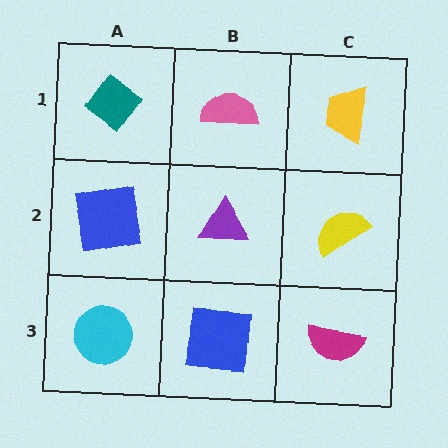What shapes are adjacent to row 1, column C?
A yellow semicircle (row 2, column C), a pink semicircle (row 1, column B).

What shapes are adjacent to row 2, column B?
A pink semicircle (row 1, column B), a blue square (row 3, column B), a blue square (row 2, column A), a yellow semicircle (row 2, column C).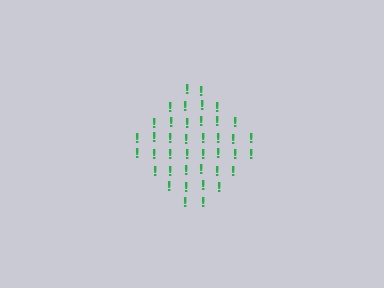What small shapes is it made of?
It is made of small exclamation marks.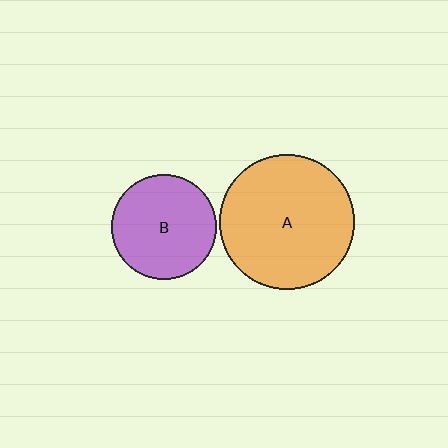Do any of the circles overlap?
No, none of the circles overlap.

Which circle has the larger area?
Circle A (orange).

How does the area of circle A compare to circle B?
Approximately 1.7 times.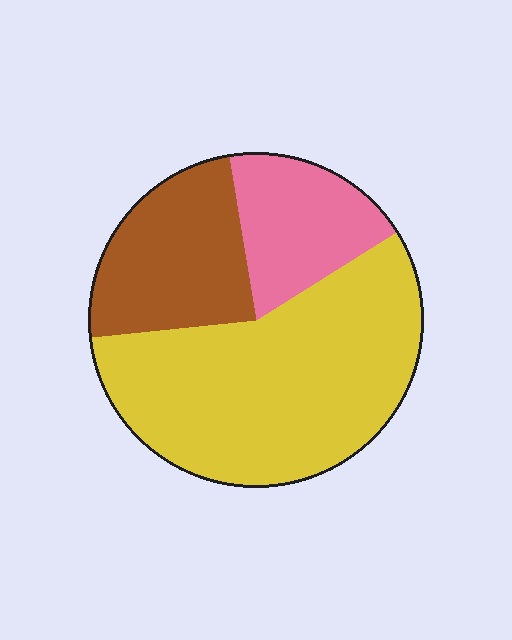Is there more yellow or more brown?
Yellow.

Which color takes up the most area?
Yellow, at roughly 55%.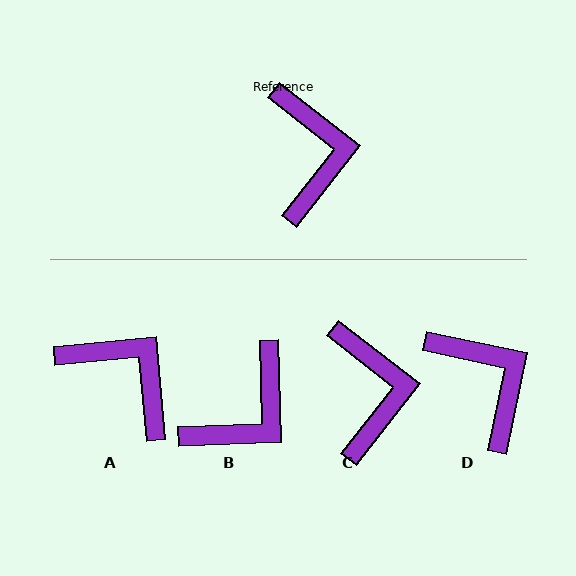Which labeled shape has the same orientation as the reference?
C.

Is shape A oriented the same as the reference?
No, it is off by about 44 degrees.